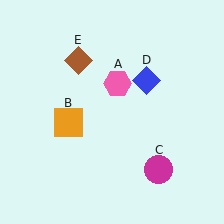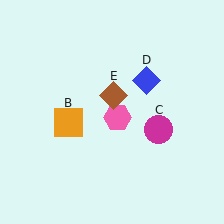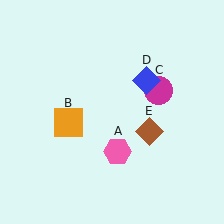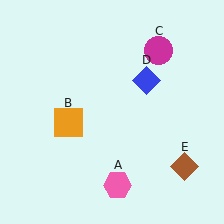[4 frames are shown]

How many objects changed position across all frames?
3 objects changed position: pink hexagon (object A), magenta circle (object C), brown diamond (object E).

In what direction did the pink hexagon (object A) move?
The pink hexagon (object A) moved down.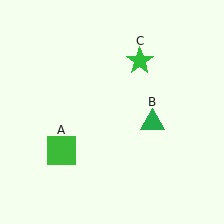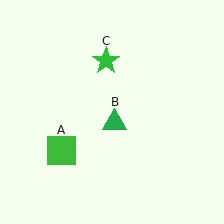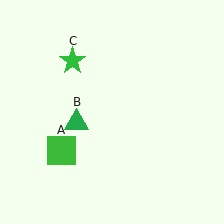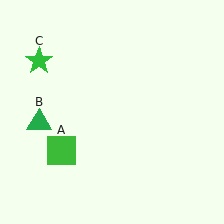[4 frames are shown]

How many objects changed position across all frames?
2 objects changed position: green triangle (object B), green star (object C).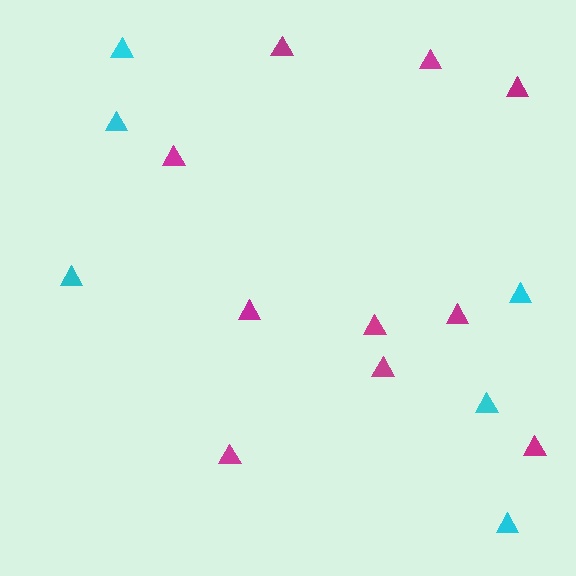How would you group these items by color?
There are 2 groups: one group of magenta triangles (10) and one group of cyan triangles (6).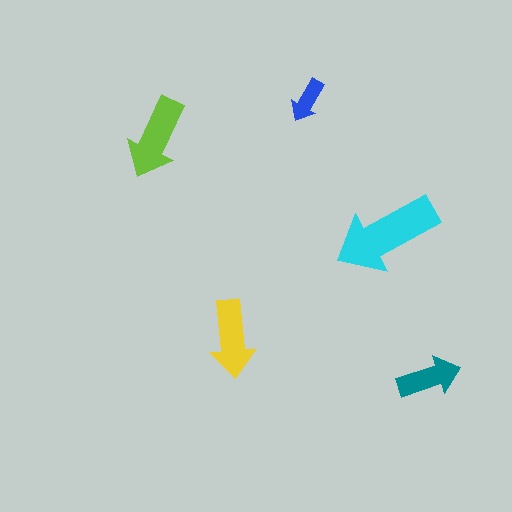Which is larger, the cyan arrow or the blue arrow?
The cyan one.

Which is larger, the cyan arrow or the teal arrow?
The cyan one.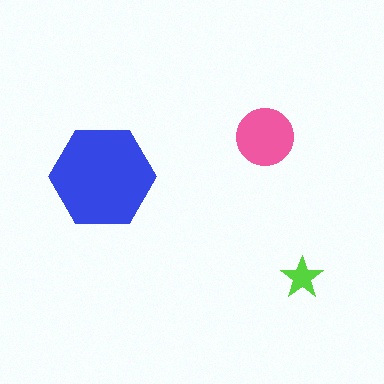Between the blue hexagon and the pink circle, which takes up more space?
The blue hexagon.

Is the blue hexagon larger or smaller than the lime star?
Larger.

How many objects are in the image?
There are 3 objects in the image.